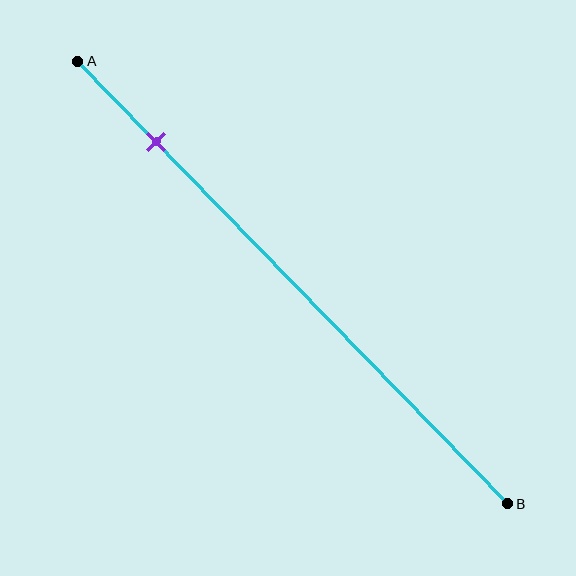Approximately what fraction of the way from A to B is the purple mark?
The purple mark is approximately 20% of the way from A to B.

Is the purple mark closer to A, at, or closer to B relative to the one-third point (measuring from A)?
The purple mark is closer to point A than the one-third point of segment AB.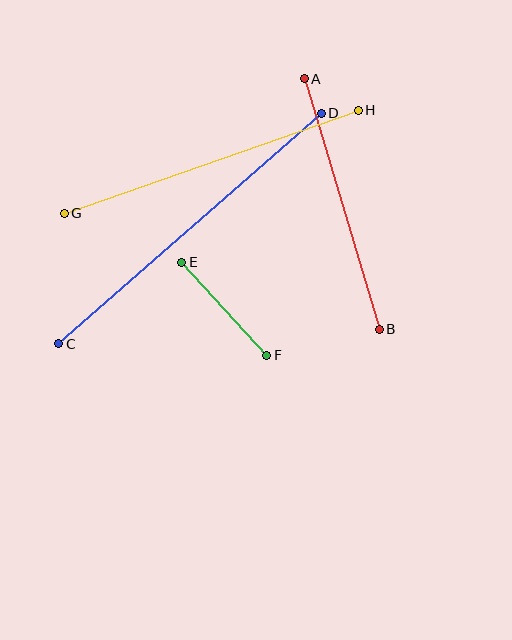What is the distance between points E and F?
The distance is approximately 126 pixels.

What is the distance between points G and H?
The distance is approximately 311 pixels.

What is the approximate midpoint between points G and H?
The midpoint is at approximately (211, 162) pixels.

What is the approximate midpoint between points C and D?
The midpoint is at approximately (190, 228) pixels.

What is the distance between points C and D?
The distance is approximately 349 pixels.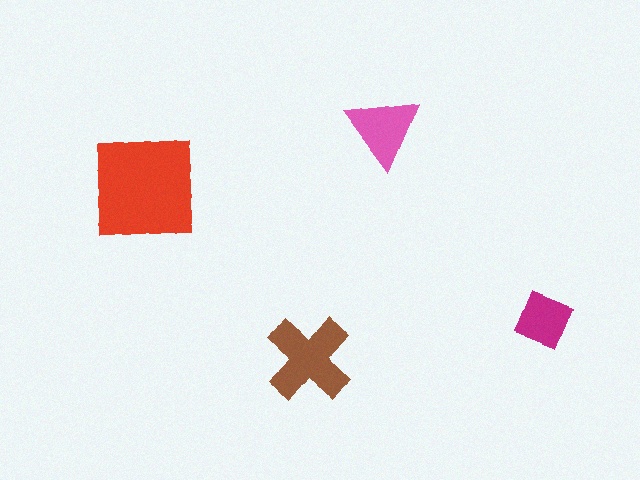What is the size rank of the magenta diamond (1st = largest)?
4th.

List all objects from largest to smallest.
The red square, the brown cross, the pink triangle, the magenta diamond.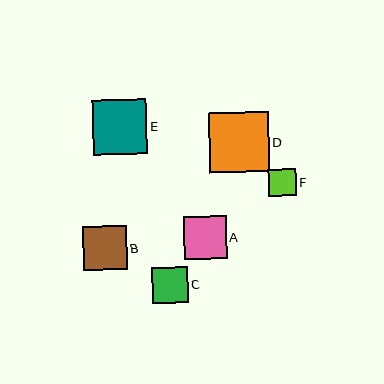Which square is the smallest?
Square F is the smallest with a size of approximately 27 pixels.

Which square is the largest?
Square D is the largest with a size of approximately 59 pixels.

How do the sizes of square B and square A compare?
Square B and square A are approximately the same size.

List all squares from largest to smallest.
From largest to smallest: D, E, B, A, C, F.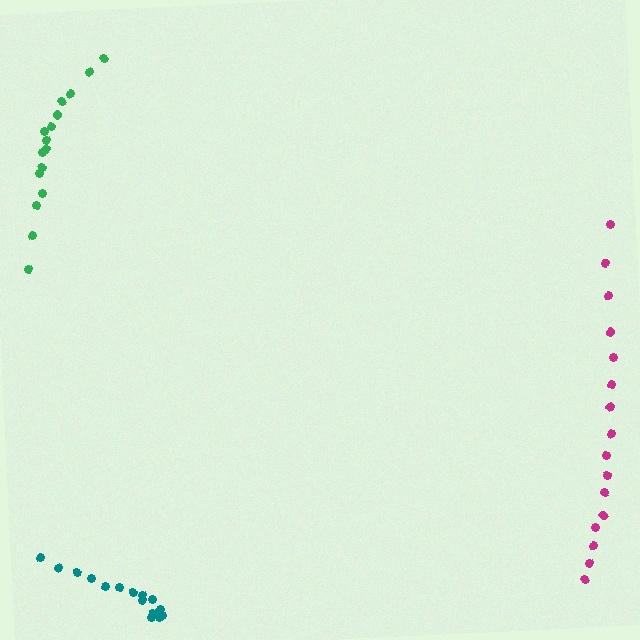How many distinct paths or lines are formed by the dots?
There are 3 distinct paths.